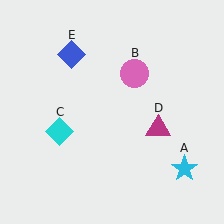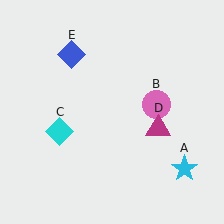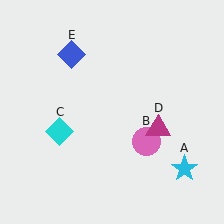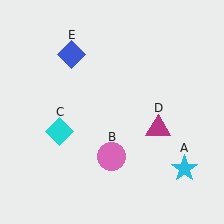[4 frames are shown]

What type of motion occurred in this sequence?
The pink circle (object B) rotated clockwise around the center of the scene.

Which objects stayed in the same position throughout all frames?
Cyan star (object A) and cyan diamond (object C) and magenta triangle (object D) and blue diamond (object E) remained stationary.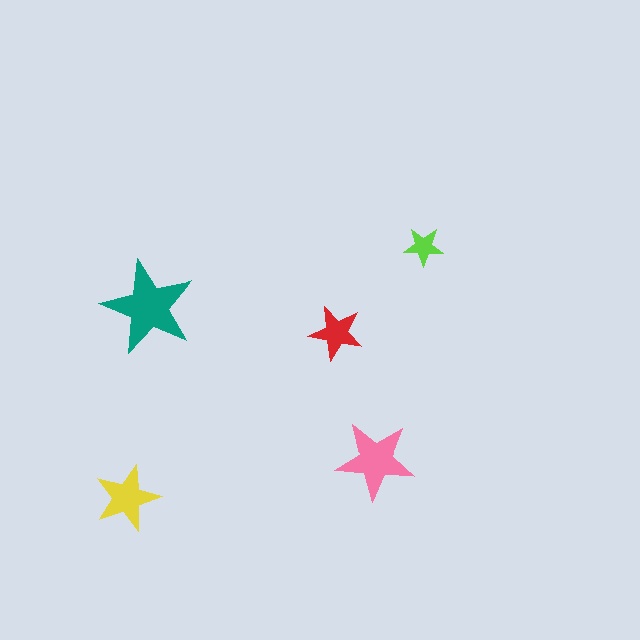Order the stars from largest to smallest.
the teal one, the pink one, the yellow one, the red one, the lime one.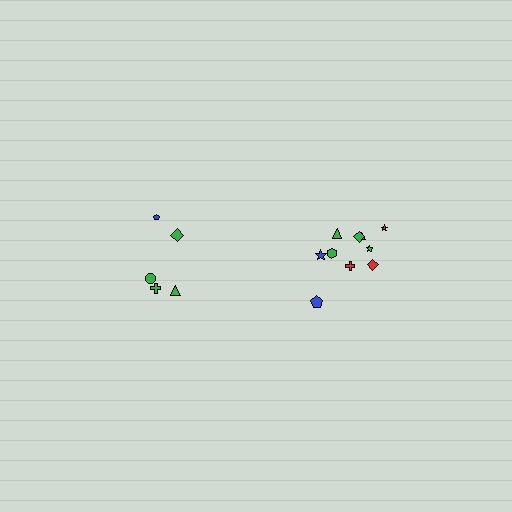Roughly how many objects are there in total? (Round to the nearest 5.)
Roughly 15 objects in total.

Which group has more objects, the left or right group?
The right group.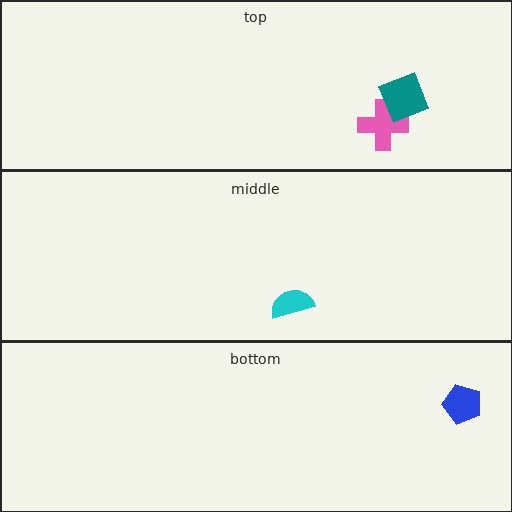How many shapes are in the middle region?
1.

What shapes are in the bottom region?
The blue pentagon.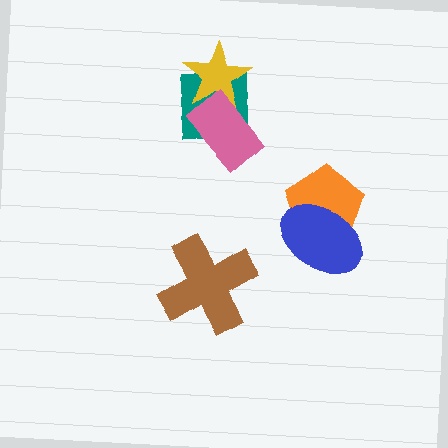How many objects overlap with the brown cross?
0 objects overlap with the brown cross.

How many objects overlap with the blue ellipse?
1 object overlaps with the blue ellipse.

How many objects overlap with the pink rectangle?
2 objects overlap with the pink rectangle.